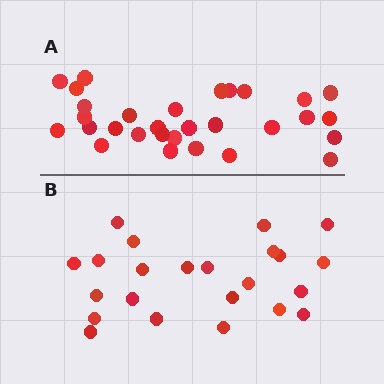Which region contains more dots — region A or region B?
Region A (the top region) has more dots.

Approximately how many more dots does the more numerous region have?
Region A has roughly 8 or so more dots than region B.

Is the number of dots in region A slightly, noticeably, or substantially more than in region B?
Region A has noticeably more, but not dramatically so. The ratio is roughly 1.3 to 1.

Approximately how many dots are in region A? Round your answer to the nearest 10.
About 30 dots.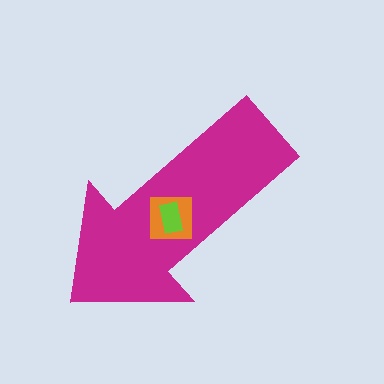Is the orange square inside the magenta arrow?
Yes.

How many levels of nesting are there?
3.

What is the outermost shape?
The magenta arrow.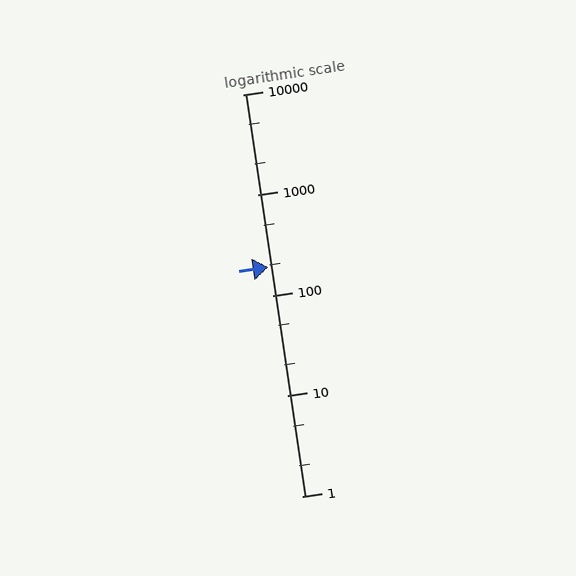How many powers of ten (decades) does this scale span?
The scale spans 4 decades, from 1 to 10000.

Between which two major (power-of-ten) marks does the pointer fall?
The pointer is between 100 and 1000.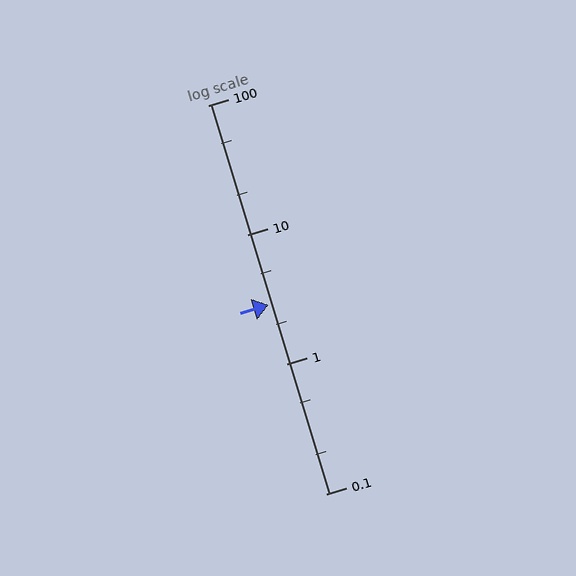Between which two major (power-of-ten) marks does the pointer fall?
The pointer is between 1 and 10.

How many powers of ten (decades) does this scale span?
The scale spans 3 decades, from 0.1 to 100.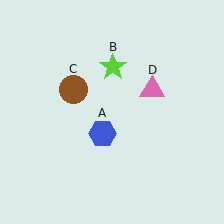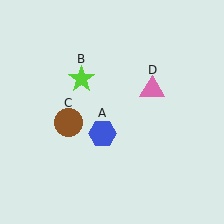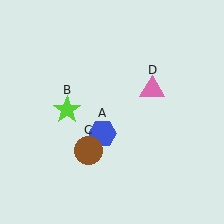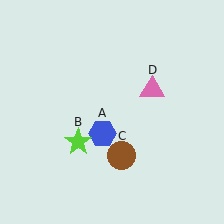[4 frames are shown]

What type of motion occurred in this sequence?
The lime star (object B), brown circle (object C) rotated counterclockwise around the center of the scene.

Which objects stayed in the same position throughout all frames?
Blue hexagon (object A) and pink triangle (object D) remained stationary.